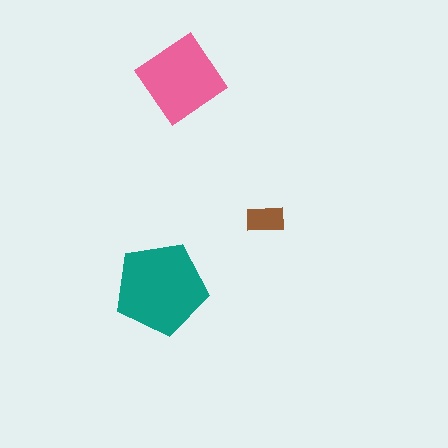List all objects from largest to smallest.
The teal pentagon, the pink diamond, the brown rectangle.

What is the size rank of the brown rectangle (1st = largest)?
3rd.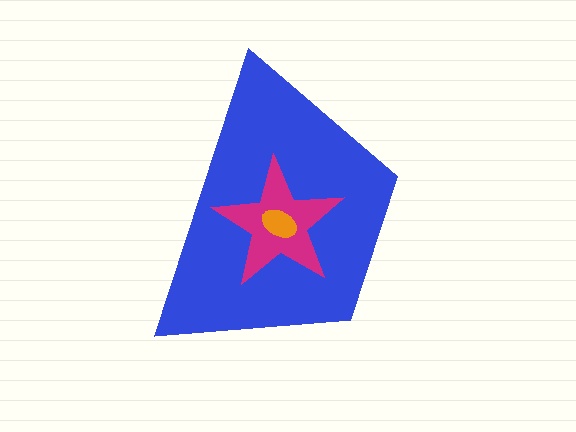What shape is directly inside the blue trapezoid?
The magenta star.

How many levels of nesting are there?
3.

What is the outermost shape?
The blue trapezoid.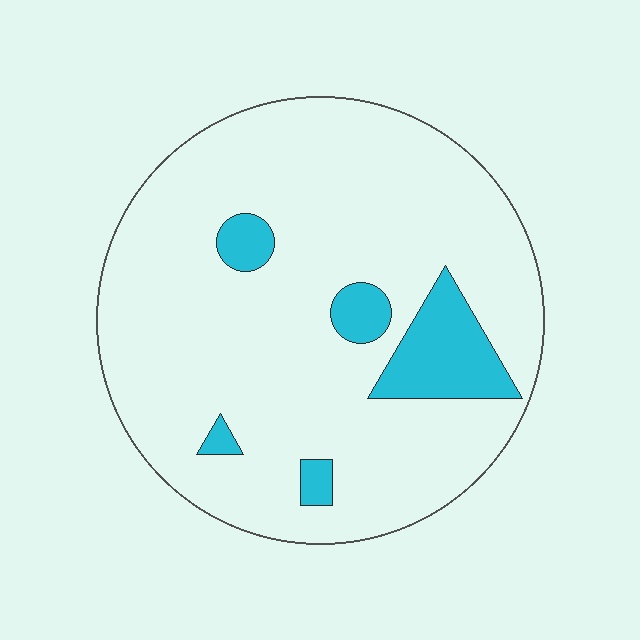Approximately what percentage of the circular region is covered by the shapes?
Approximately 10%.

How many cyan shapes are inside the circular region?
5.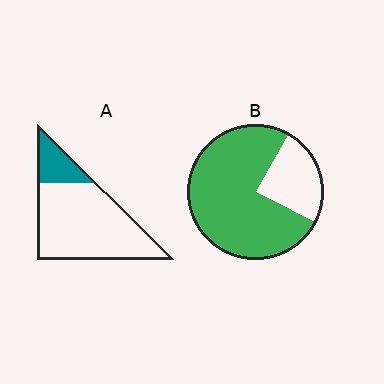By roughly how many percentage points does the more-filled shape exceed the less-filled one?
By roughly 55 percentage points (B over A).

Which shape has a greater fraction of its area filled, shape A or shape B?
Shape B.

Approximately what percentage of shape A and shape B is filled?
A is approximately 20% and B is approximately 75%.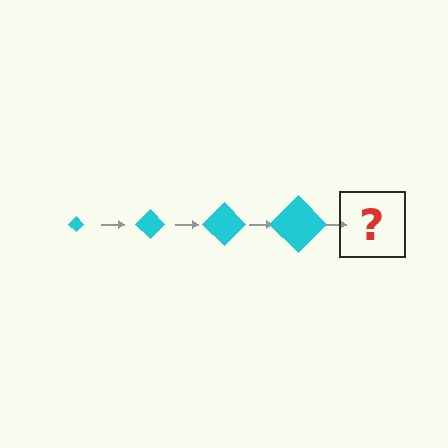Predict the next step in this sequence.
The next step is a cyan diamond, larger than the previous one.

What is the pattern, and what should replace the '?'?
The pattern is that the diamond gets progressively larger each step. The '?' should be a cyan diamond, larger than the previous one.